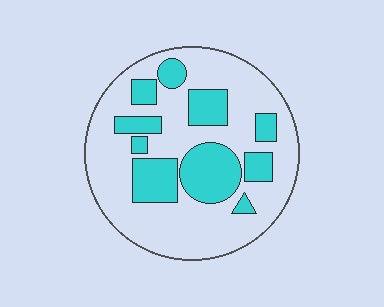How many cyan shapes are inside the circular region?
10.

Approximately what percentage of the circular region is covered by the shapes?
Approximately 30%.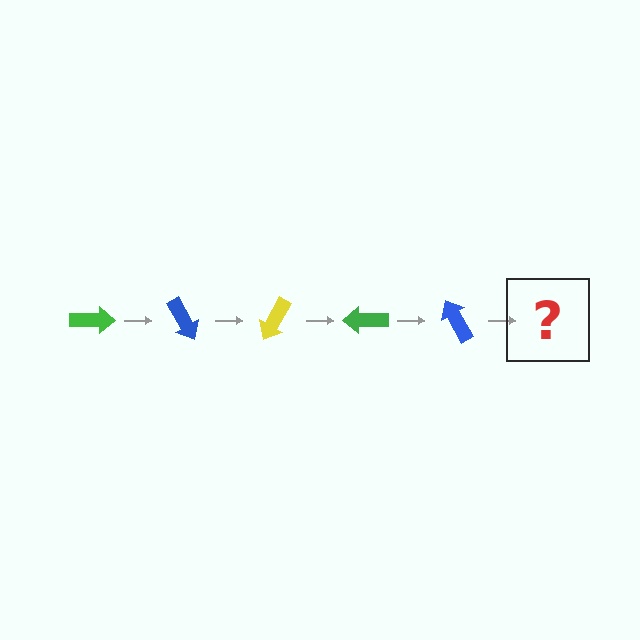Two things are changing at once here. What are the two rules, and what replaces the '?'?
The two rules are that it rotates 60 degrees each step and the color cycles through green, blue, and yellow. The '?' should be a yellow arrow, rotated 300 degrees from the start.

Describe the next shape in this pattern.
It should be a yellow arrow, rotated 300 degrees from the start.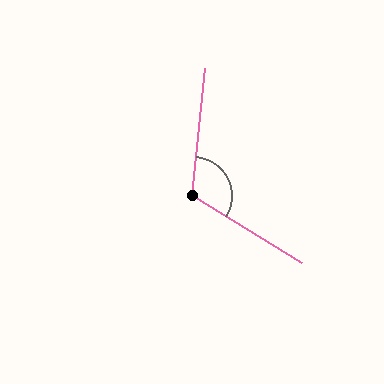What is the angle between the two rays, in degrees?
Approximately 116 degrees.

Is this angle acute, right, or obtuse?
It is obtuse.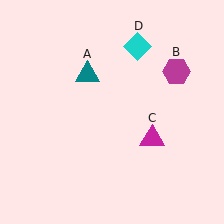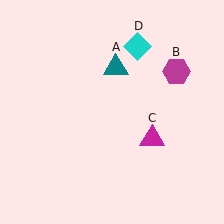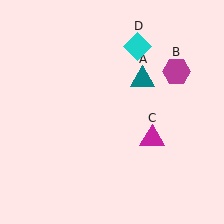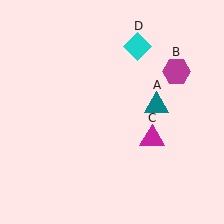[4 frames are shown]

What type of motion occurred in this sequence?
The teal triangle (object A) rotated clockwise around the center of the scene.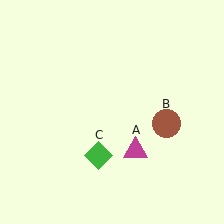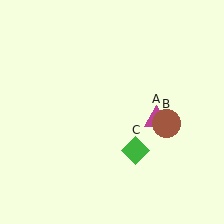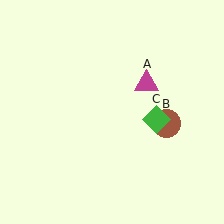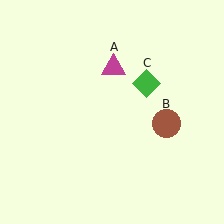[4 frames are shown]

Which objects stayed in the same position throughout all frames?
Brown circle (object B) remained stationary.